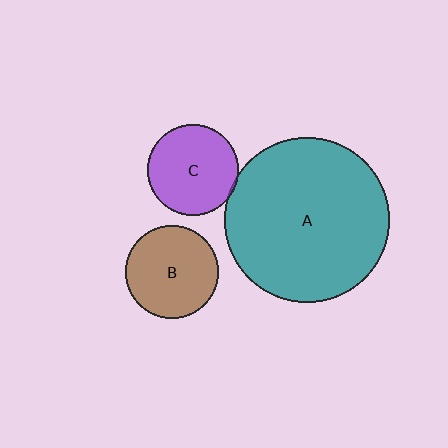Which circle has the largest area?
Circle A (teal).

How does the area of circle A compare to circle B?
Approximately 3.1 times.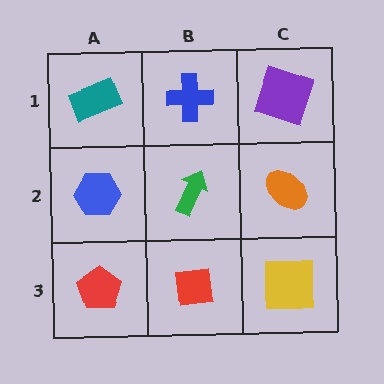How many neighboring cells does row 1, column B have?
3.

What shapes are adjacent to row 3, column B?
A green arrow (row 2, column B), a red pentagon (row 3, column A), a yellow square (row 3, column C).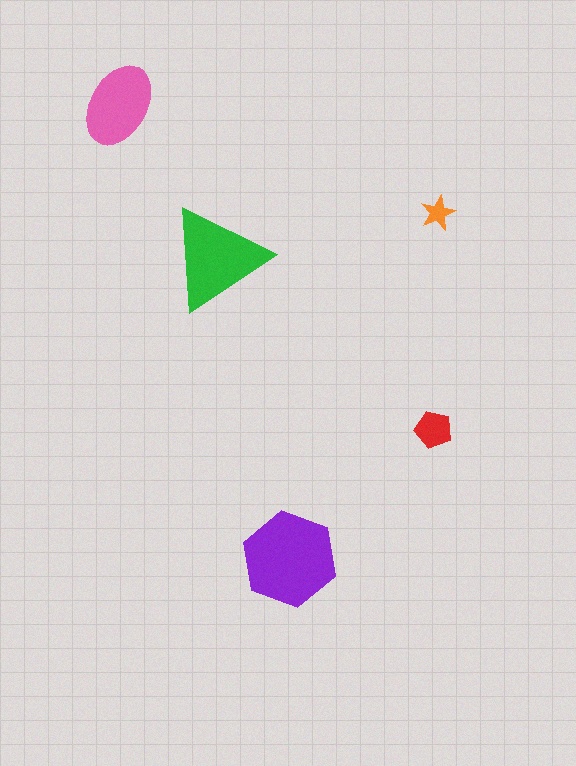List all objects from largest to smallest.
The purple hexagon, the green triangle, the pink ellipse, the red pentagon, the orange star.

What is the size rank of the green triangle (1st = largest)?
2nd.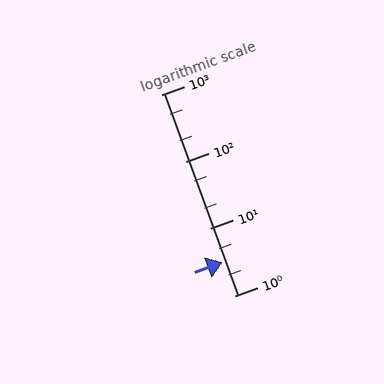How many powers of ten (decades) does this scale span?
The scale spans 3 decades, from 1 to 1000.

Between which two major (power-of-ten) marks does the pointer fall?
The pointer is between 1 and 10.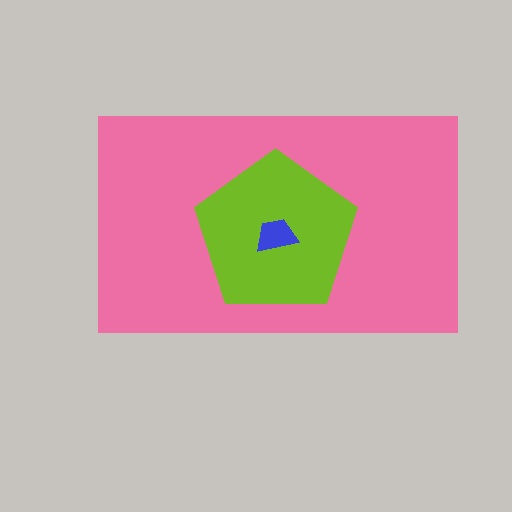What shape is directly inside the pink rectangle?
The lime pentagon.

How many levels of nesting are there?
3.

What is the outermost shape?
The pink rectangle.